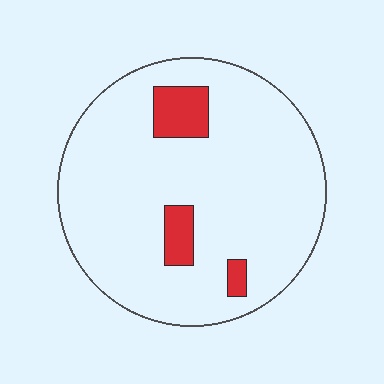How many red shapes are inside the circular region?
3.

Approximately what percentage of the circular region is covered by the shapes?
Approximately 10%.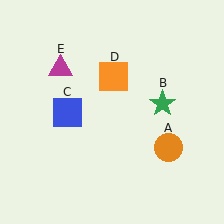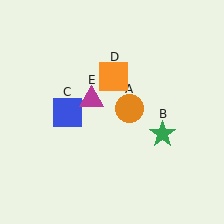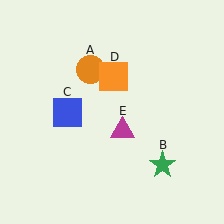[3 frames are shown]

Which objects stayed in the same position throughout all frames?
Blue square (object C) and orange square (object D) remained stationary.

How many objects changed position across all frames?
3 objects changed position: orange circle (object A), green star (object B), magenta triangle (object E).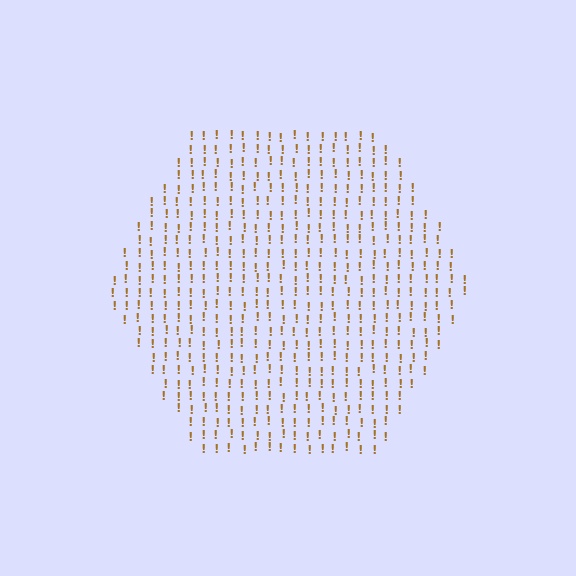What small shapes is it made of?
It is made of small exclamation marks.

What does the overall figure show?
The overall figure shows a hexagon.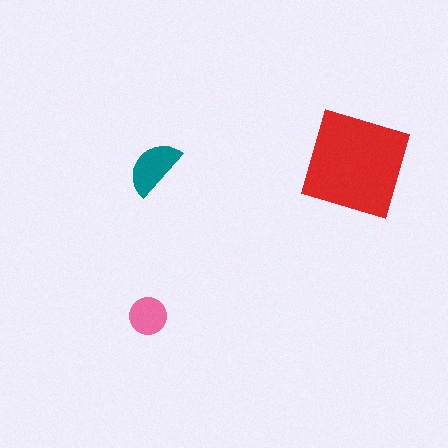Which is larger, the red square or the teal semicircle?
The red square.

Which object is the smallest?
The pink circle.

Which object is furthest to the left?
The pink circle is leftmost.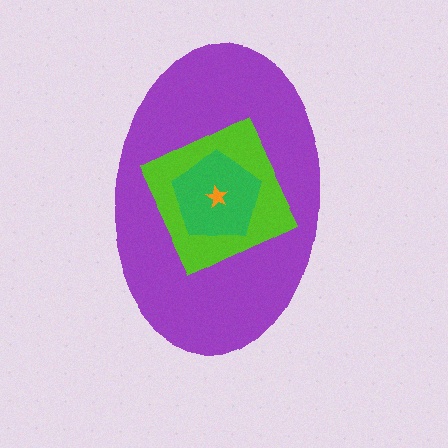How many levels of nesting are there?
4.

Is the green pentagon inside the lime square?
Yes.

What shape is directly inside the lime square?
The green pentagon.